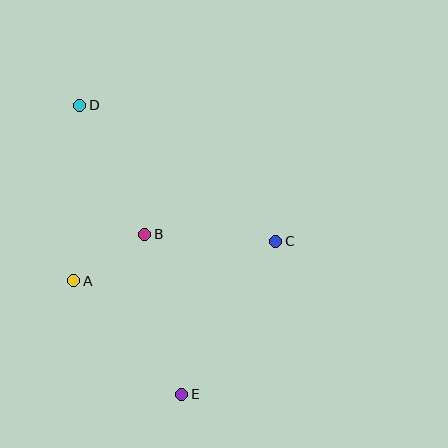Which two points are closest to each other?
Points A and B are closest to each other.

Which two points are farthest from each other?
Points D and E are farthest from each other.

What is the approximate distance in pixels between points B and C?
The distance between B and C is approximately 131 pixels.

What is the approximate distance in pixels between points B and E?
The distance between B and E is approximately 164 pixels.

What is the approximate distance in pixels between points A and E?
The distance between A and E is approximately 157 pixels.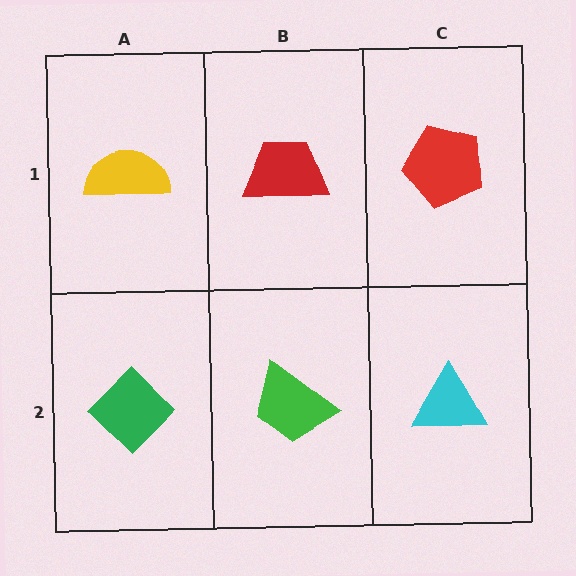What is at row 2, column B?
A green trapezoid.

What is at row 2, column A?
A green diamond.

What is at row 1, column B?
A red trapezoid.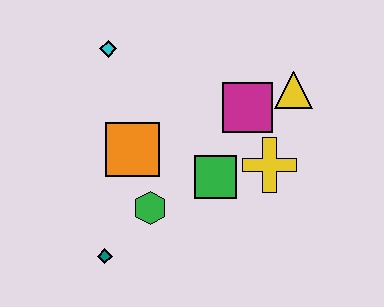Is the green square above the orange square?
No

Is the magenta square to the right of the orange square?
Yes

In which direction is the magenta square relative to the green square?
The magenta square is above the green square.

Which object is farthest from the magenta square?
The teal diamond is farthest from the magenta square.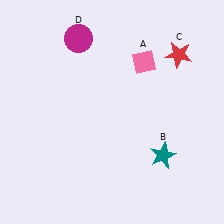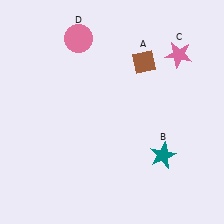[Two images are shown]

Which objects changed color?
A changed from pink to brown. C changed from red to pink. D changed from magenta to pink.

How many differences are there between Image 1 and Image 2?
There are 3 differences between the two images.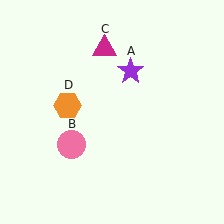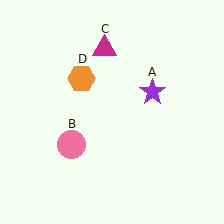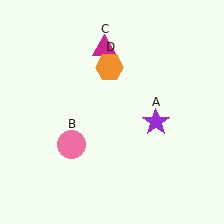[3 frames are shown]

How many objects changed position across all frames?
2 objects changed position: purple star (object A), orange hexagon (object D).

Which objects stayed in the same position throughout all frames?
Pink circle (object B) and magenta triangle (object C) remained stationary.